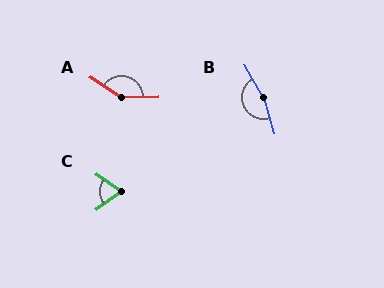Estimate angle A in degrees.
Approximately 146 degrees.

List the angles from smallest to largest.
C (70°), A (146°), B (167°).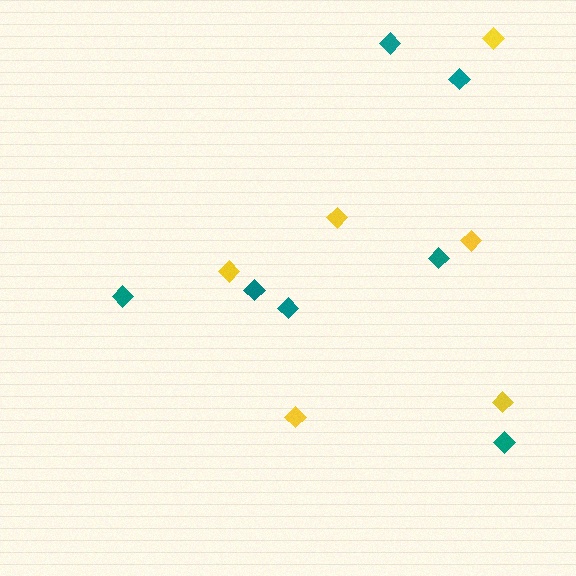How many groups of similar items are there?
There are 2 groups: one group of yellow diamonds (6) and one group of teal diamonds (7).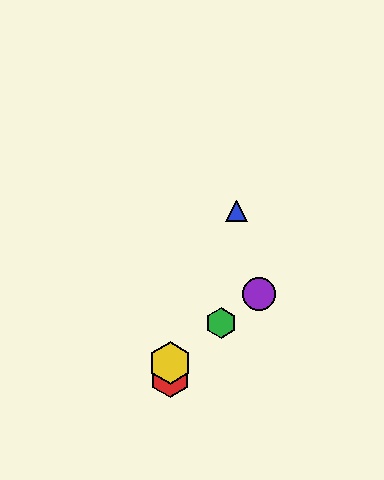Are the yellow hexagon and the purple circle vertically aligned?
No, the yellow hexagon is at x≈170 and the purple circle is at x≈259.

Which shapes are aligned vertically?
The red hexagon, the yellow hexagon are aligned vertically.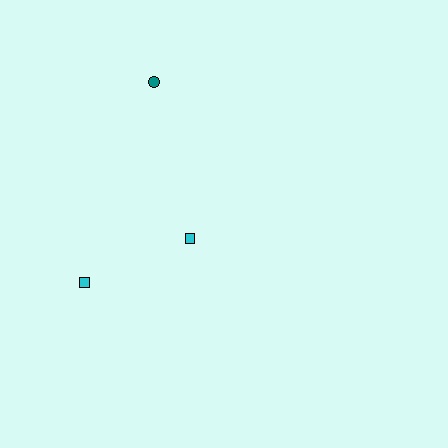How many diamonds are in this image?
There are no diamonds.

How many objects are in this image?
There are 3 objects.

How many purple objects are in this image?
There are no purple objects.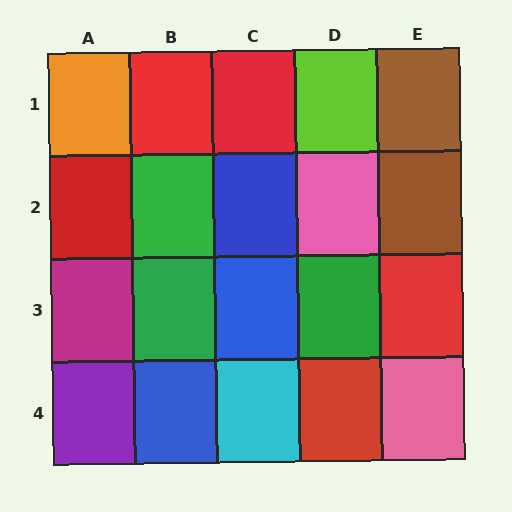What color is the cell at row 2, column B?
Green.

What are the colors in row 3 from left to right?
Magenta, green, blue, green, red.